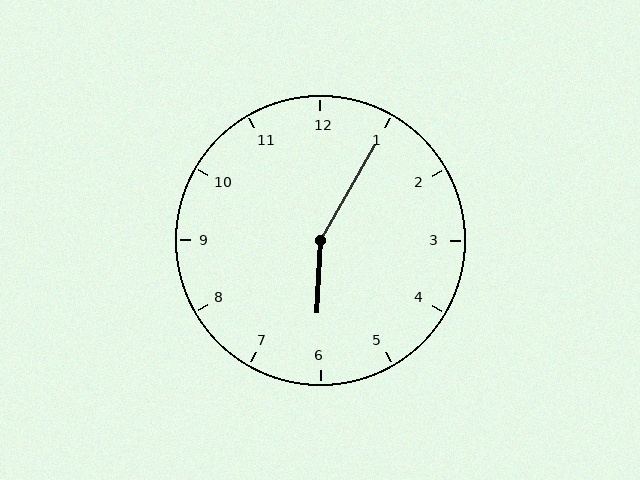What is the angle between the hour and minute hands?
Approximately 152 degrees.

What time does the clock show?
6:05.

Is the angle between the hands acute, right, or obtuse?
It is obtuse.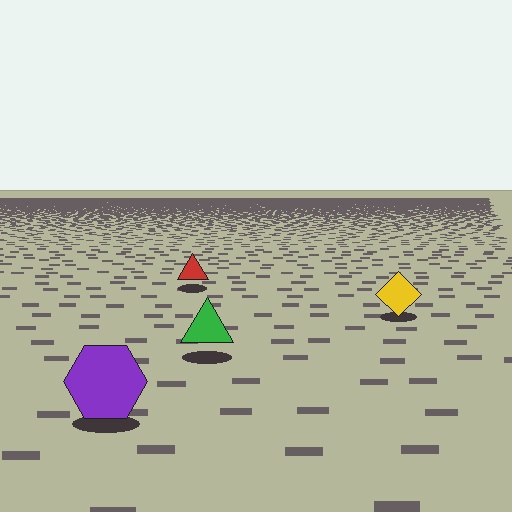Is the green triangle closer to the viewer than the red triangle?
Yes. The green triangle is closer — you can tell from the texture gradient: the ground texture is coarser near it.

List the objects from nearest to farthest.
From nearest to farthest: the purple hexagon, the green triangle, the yellow diamond, the red triangle.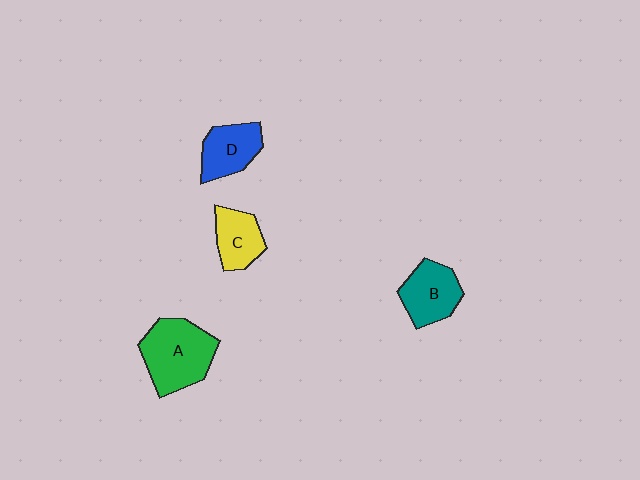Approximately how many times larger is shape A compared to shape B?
Approximately 1.4 times.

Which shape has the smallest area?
Shape C (yellow).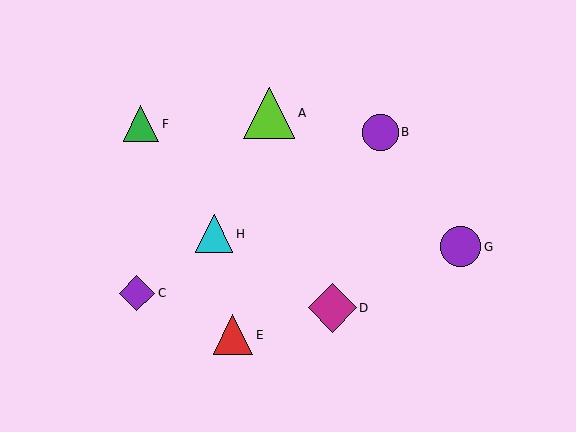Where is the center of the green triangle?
The center of the green triangle is at (141, 124).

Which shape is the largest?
The lime triangle (labeled A) is the largest.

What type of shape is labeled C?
Shape C is a purple diamond.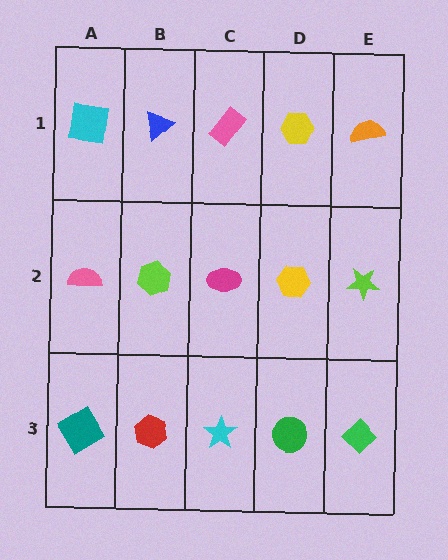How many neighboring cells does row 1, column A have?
2.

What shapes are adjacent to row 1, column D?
A yellow hexagon (row 2, column D), a pink rectangle (row 1, column C), an orange semicircle (row 1, column E).